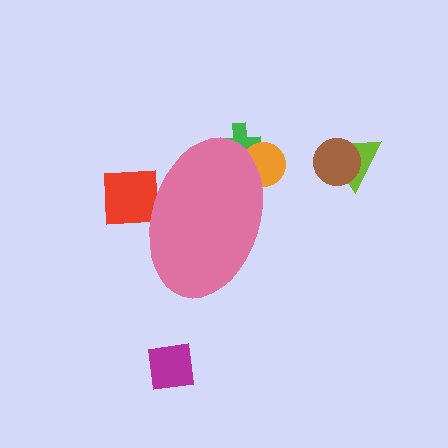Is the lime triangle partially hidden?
No, the lime triangle is fully visible.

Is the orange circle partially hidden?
Yes, the orange circle is partially hidden behind the pink ellipse.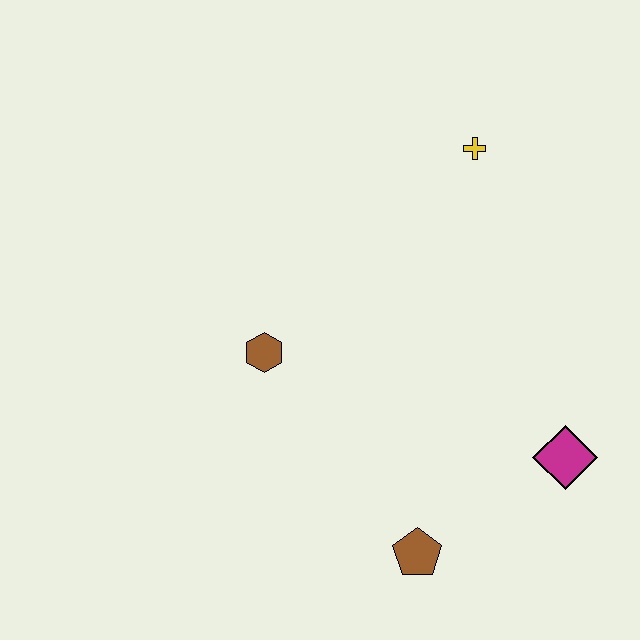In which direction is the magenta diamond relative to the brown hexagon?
The magenta diamond is to the right of the brown hexagon.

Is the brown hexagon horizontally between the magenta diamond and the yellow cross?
No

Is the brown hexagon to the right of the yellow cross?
No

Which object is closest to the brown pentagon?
The magenta diamond is closest to the brown pentagon.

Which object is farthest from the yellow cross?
The brown pentagon is farthest from the yellow cross.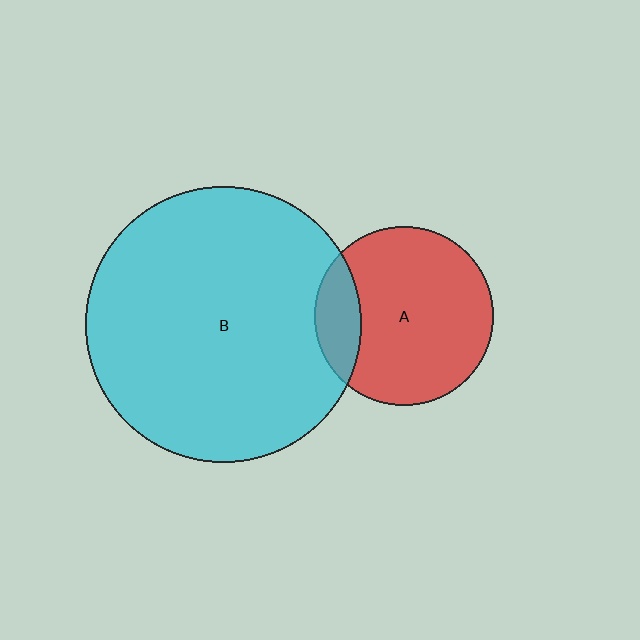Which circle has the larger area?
Circle B (cyan).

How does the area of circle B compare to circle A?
Approximately 2.4 times.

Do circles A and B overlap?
Yes.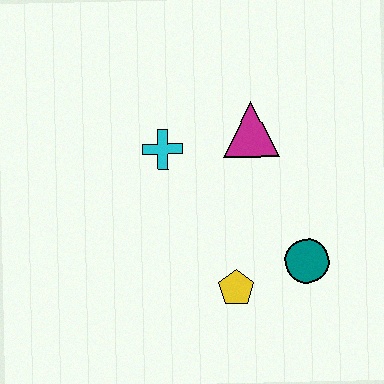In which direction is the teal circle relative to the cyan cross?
The teal circle is to the right of the cyan cross.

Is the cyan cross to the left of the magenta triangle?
Yes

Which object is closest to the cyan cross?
The magenta triangle is closest to the cyan cross.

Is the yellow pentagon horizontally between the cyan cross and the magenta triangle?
Yes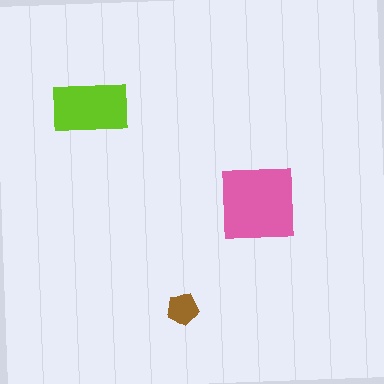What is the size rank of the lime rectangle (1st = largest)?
2nd.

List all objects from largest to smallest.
The pink square, the lime rectangle, the brown pentagon.